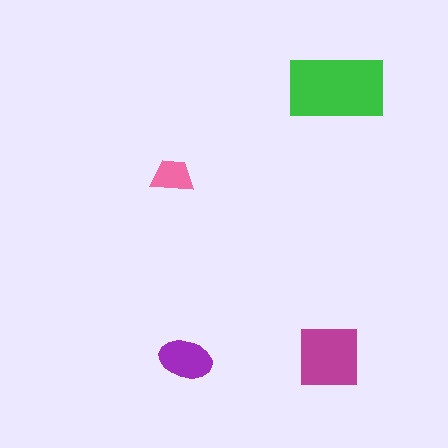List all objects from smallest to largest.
The pink trapezoid, the purple ellipse, the magenta square, the green rectangle.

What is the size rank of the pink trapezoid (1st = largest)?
4th.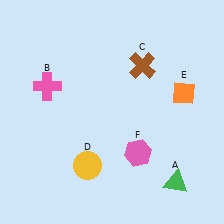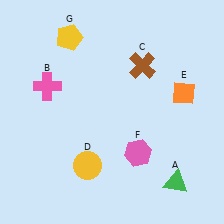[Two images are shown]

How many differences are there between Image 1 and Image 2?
There is 1 difference between the two images.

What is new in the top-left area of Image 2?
A yellow pentagon (G) was added in the top-left area of Image 2.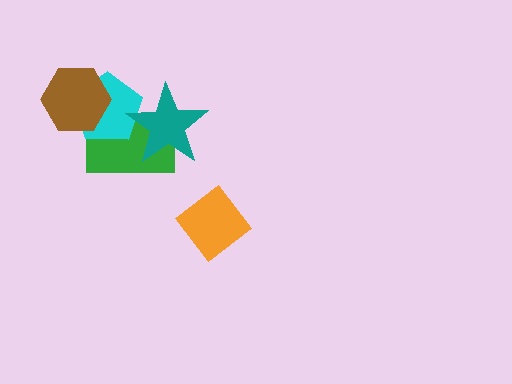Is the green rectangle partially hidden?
Yes, it is partially covered by another shape.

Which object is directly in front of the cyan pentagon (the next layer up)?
The teal star is directly in front of the cyan pentagon.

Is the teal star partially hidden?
No, no other shape covers it.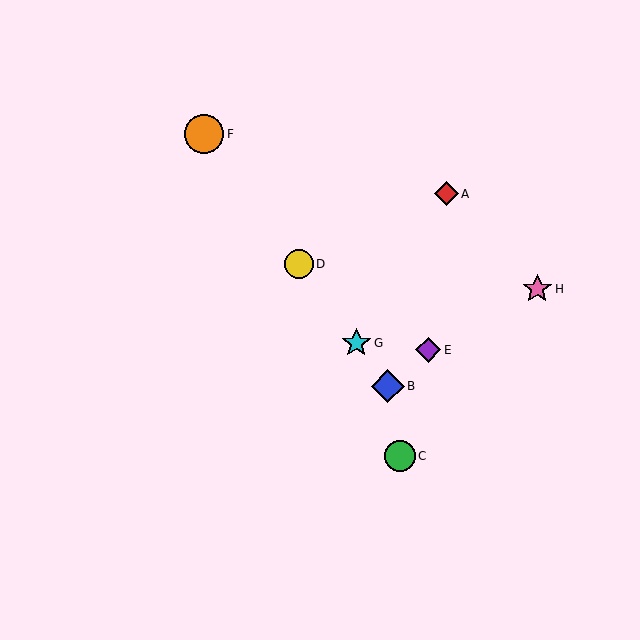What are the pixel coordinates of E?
Object E is at (428, 350).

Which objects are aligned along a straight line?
Objects B, D, F, G are aligned along a straight line.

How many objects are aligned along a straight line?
4 objects (B, D, F, G) are aligned along a straight line.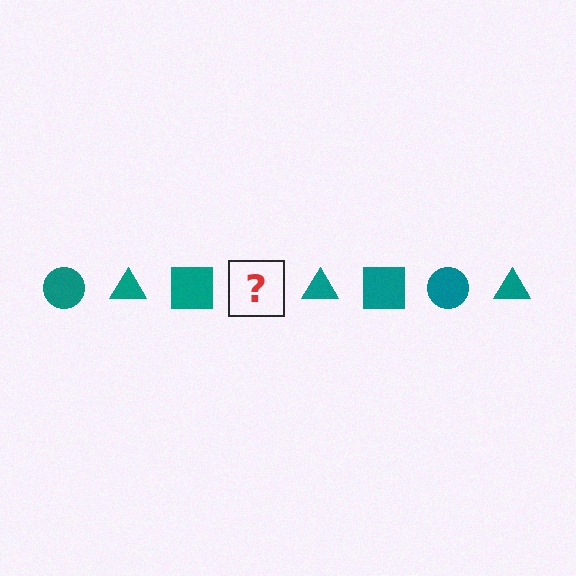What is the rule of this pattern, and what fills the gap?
The rule is that the pattern cycles through circle, triangle, square shapes in teal. The gap should be filled with a teal circle.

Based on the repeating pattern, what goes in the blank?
The blank should be a teal circle.